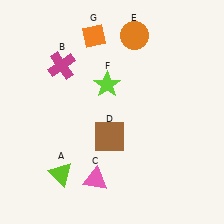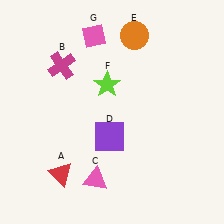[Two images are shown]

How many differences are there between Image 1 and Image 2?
There are 3 differences between the two images.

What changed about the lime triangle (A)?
In Image 1, A is lime. In Image 2, it changed to red.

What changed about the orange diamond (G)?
In Image 1, G is orange. In Image 2, it changed to pink.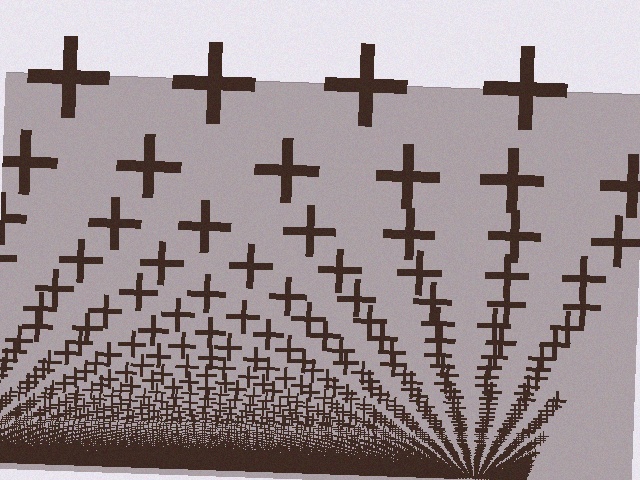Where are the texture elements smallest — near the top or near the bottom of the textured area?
Near the bottom.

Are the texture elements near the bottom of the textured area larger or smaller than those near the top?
Smaller. The gradient is inverted — elements near the bottom are smaller and denser.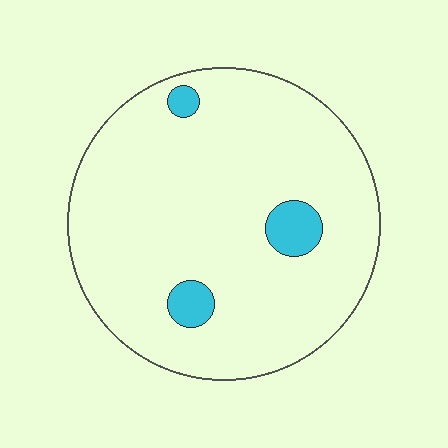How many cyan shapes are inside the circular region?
3.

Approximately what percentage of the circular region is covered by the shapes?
Approximately 5%.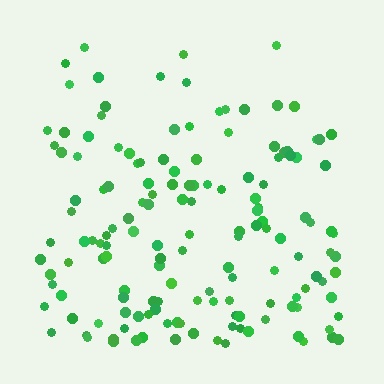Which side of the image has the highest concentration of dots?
The bottom.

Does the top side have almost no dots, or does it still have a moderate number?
Still a moderate number, just noticeably fewer than the bottom.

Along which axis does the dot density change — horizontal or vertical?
Vertical.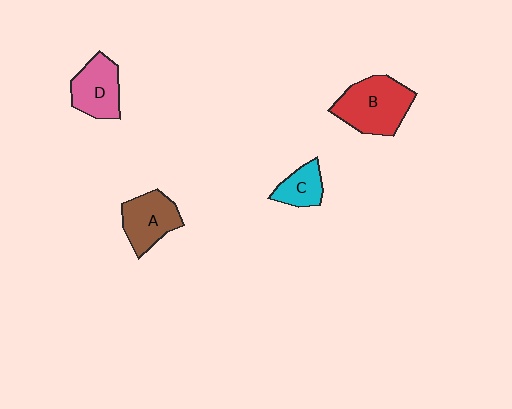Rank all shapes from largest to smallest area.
From largest to smallest: B (red), A (brown), D (pink), C (cyan).